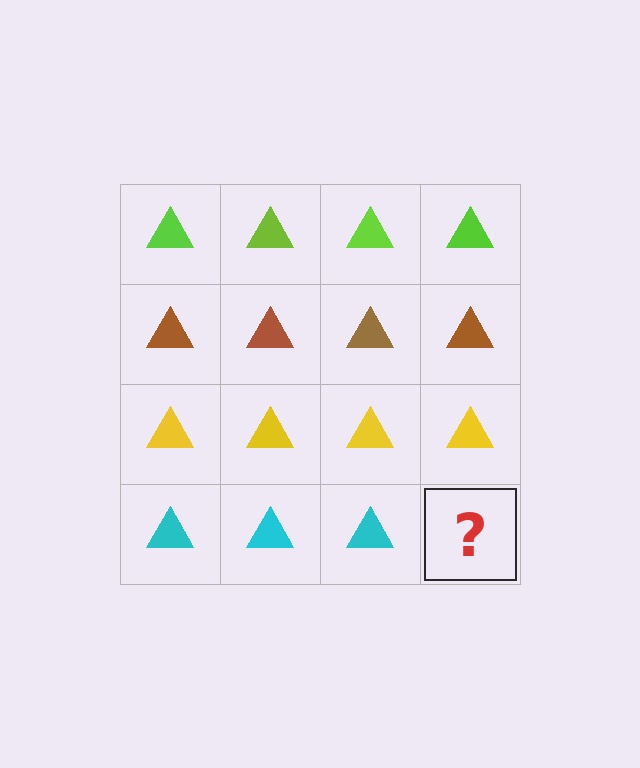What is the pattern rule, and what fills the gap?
The rule is that each row has a consistent color. The gap should be filled with a cyan triangle.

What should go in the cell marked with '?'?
The missing cell should contain a cyan triangle.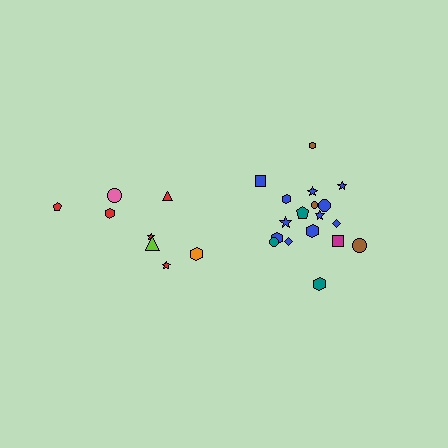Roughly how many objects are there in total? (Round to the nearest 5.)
Roughly 25 objects in total.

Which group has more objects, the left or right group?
The right group.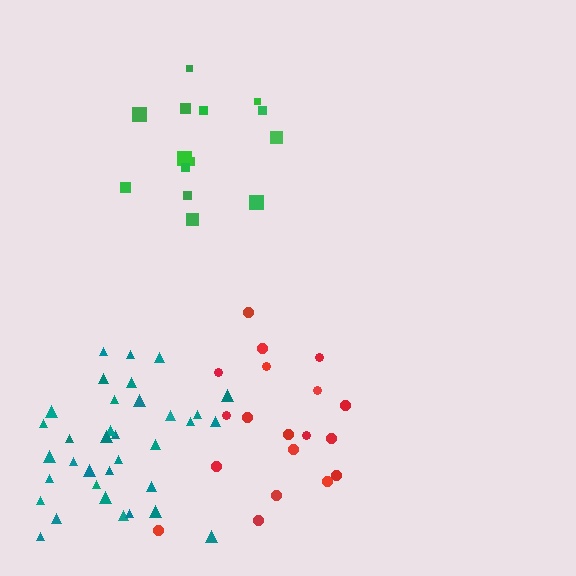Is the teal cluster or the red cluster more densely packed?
Teal.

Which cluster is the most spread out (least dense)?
Red.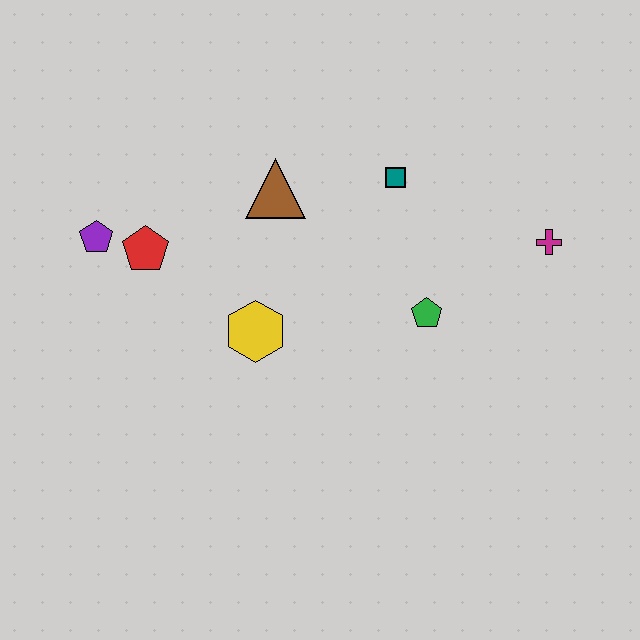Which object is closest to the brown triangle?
The teal square is closest to the brown triangle.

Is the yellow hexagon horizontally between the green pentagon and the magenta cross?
No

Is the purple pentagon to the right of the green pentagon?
No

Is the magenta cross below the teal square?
Yes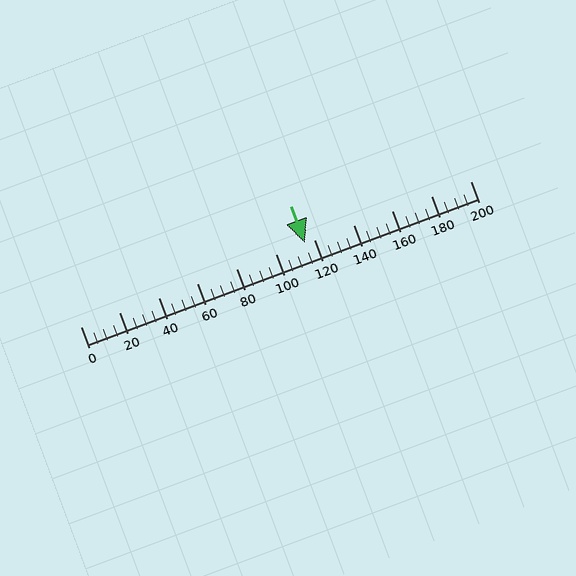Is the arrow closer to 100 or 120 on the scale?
The arrow is closer to 120.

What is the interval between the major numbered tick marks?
The major tick marks are spaced 20 units apart.